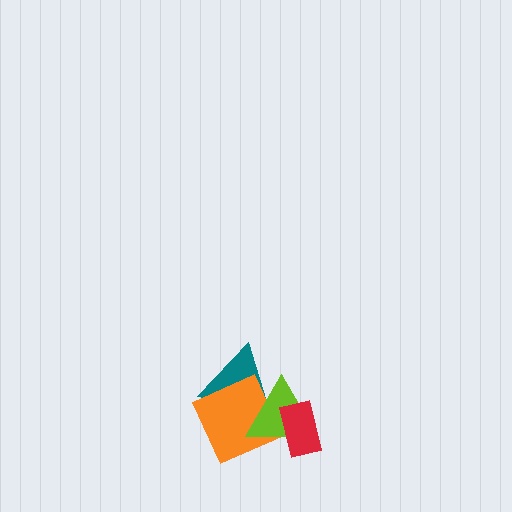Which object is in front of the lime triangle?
The red rectangle is in front of the lime triangle.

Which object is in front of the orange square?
The lime triangle is in front of the orange square.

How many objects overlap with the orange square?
2 objects overlap with the orange square.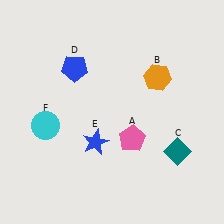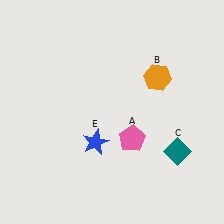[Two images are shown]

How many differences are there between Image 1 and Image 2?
There are 2 differences between the two images.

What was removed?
The blue pentagon (D), the cyan circle (F) were removed in Image 2.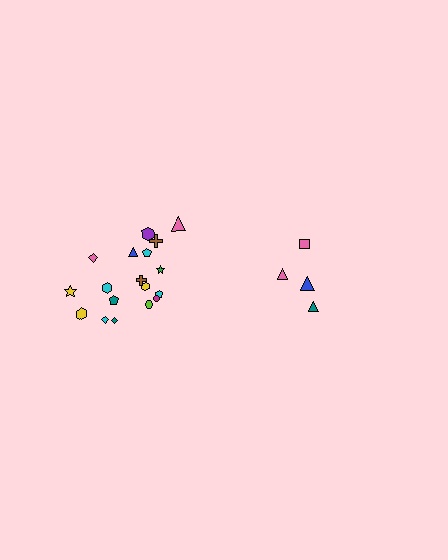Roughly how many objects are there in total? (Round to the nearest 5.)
Roughly 20 objects in total.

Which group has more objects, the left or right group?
The left group.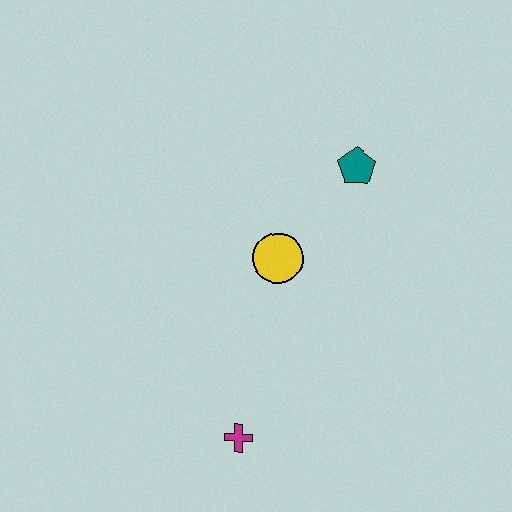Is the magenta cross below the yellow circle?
Yes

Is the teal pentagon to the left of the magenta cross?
No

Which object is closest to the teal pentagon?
The yellow circle is closest to the teal pentagon.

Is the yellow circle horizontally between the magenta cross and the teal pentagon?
Yes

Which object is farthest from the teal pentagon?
The magenta cross is farthest from the teal pentagon.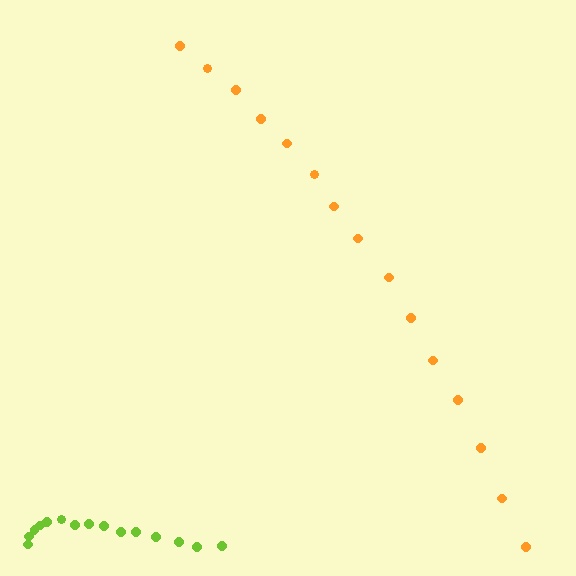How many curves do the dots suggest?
There are 2 distinct paths.